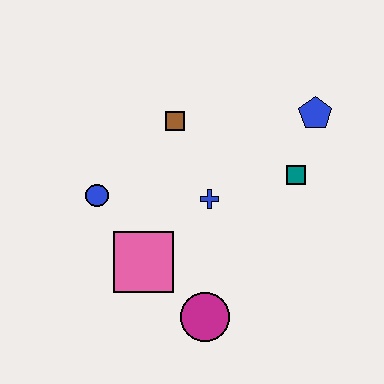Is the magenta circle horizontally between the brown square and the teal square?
Yes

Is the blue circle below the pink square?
No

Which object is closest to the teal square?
The blue pentagon is closest to the teal square.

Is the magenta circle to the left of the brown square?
No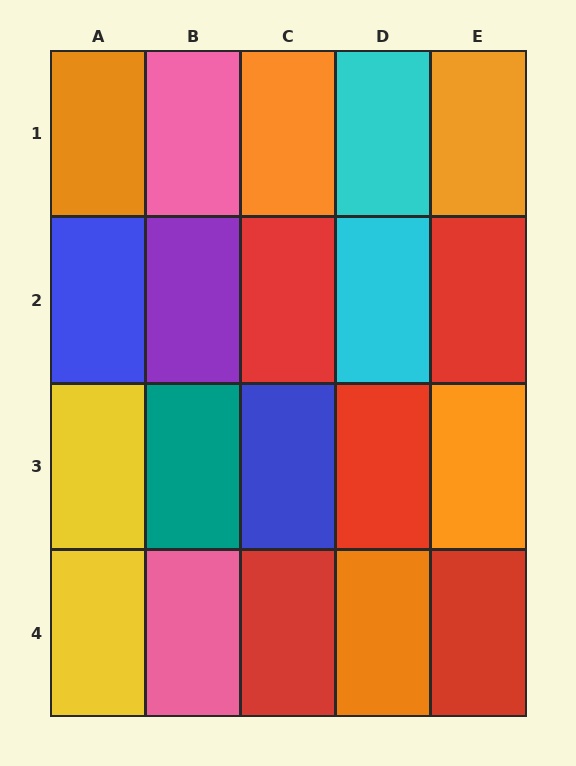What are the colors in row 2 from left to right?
Blue, purple, red, cyan, red.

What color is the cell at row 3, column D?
Red.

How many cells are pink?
2 cells are pink.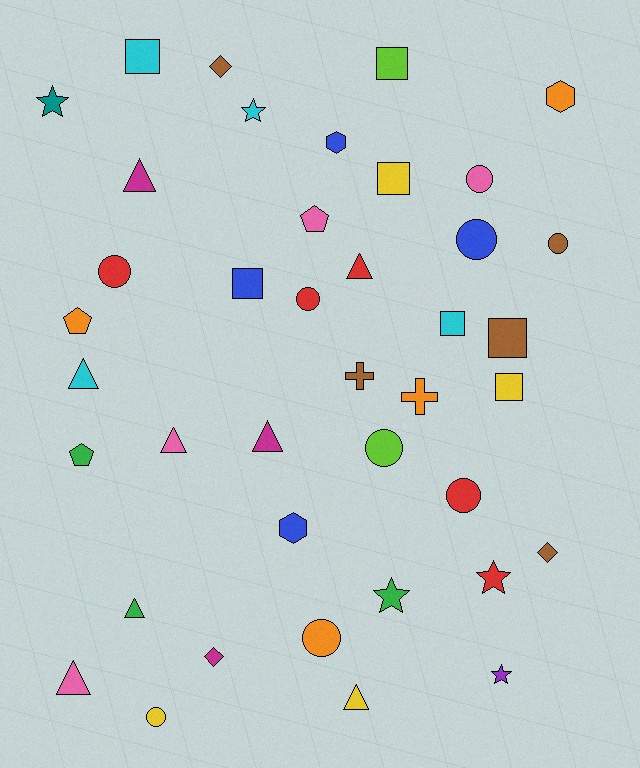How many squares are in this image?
There are 7 squares.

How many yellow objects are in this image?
There are 4 yellow objects.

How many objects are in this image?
There are 40 objects.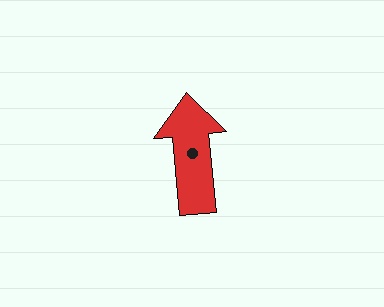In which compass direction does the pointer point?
North.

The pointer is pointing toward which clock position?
Roughly 12 o'clock.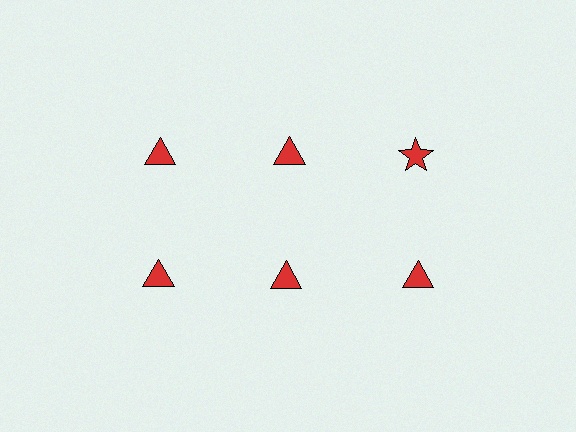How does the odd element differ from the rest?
It has a different shape: star instead of triangle.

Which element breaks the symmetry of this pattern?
The red star in the top row, center column breaks the symmetry. All other shapes are red triangles.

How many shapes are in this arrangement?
There are 6 shapes arranged in a grid pattern.